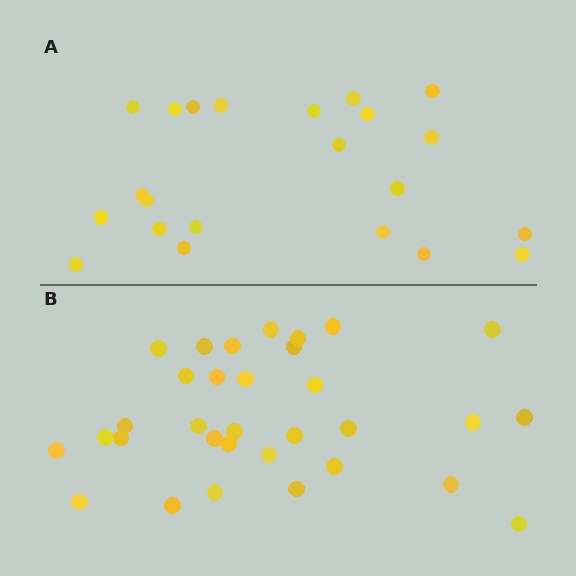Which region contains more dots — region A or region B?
Region B (the bottom region) has more dots.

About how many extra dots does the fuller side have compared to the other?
Region B has roughly 10 or so more dots than region A.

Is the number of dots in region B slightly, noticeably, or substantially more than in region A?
Region B has substantially more. The ratio is roughly 1.5 to 1.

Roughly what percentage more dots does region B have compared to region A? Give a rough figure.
About 45% more.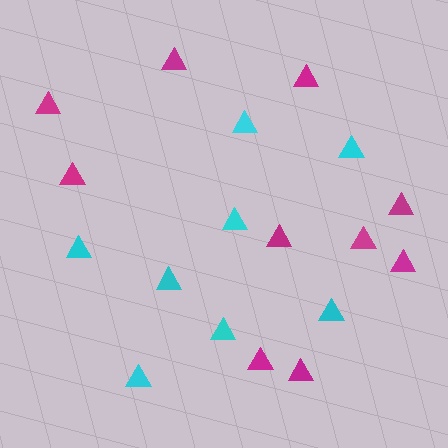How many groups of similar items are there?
There are 2 groups: one group of cyan triangles (8) and one group of magenta triangles (10).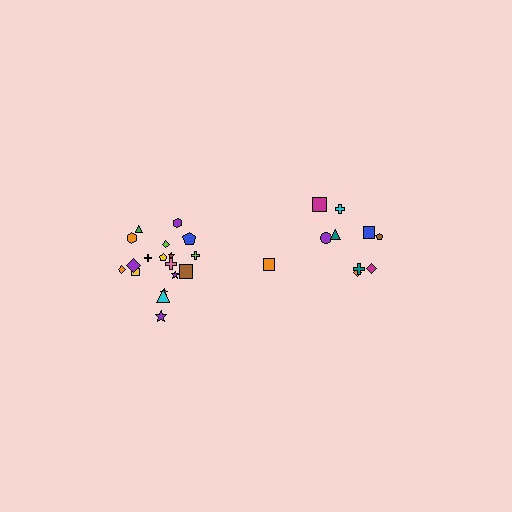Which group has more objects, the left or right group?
The left group.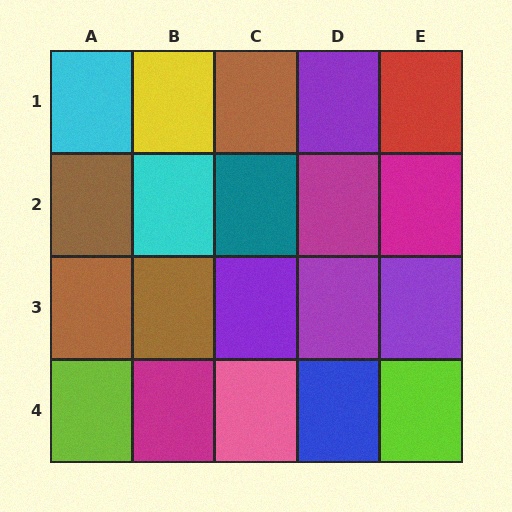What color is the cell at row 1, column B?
Yellow.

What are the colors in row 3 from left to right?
Brown, brown, purple, purple, purple.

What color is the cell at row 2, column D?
Magenta.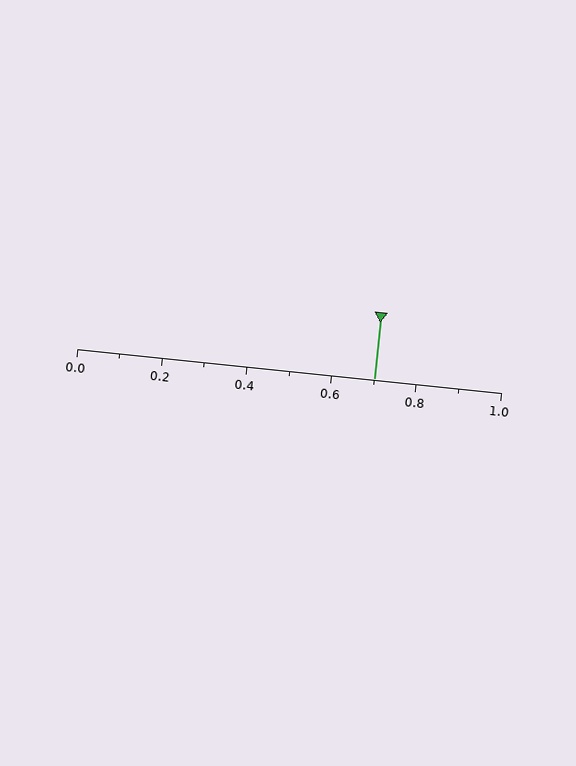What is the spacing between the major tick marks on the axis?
The major ticks are spaced 0.2 apart.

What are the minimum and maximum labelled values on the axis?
The axis runs from 0.0 to 1.0.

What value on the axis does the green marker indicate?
The marker indicates approximately 0.7.